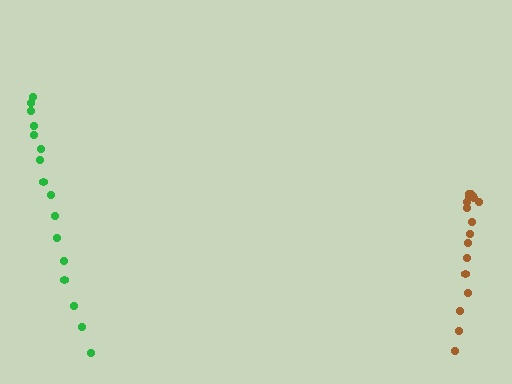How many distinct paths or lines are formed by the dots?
There are 2 distinct paths.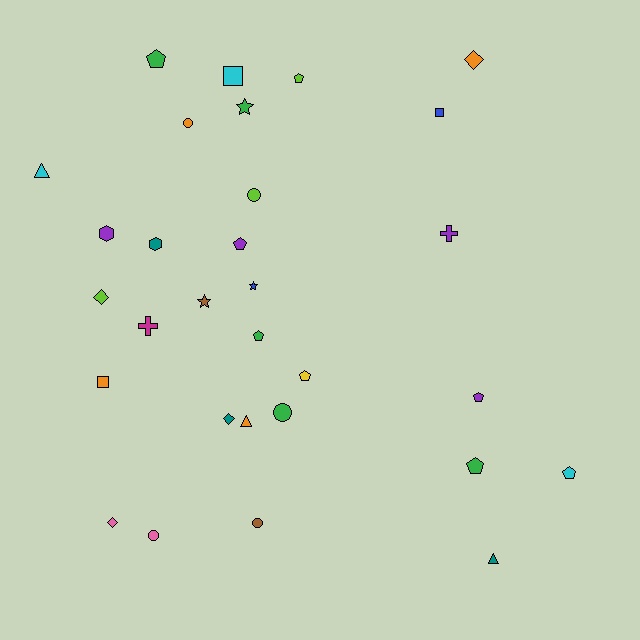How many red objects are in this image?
There are no red objects.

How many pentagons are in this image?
There are 8 pentagons.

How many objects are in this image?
There are 30 objects.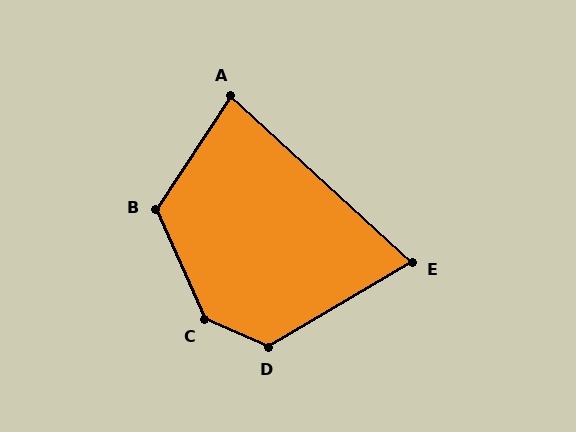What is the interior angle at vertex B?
Approximately 122 degrees (obtuse).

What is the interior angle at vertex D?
Approximately 126 degrees (obtuse).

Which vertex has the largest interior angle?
C, at approximately 138 degrees.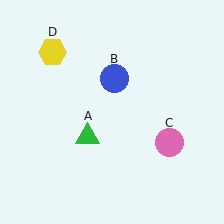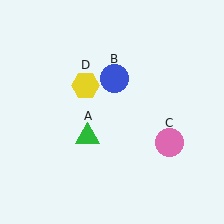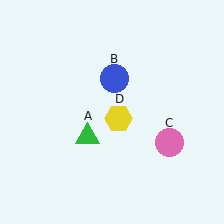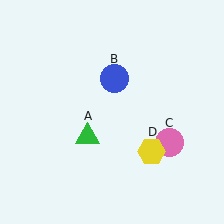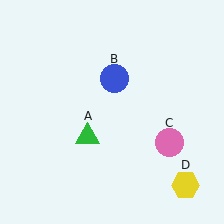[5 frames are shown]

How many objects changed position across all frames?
1 object changed position: yellow hexagon (object D).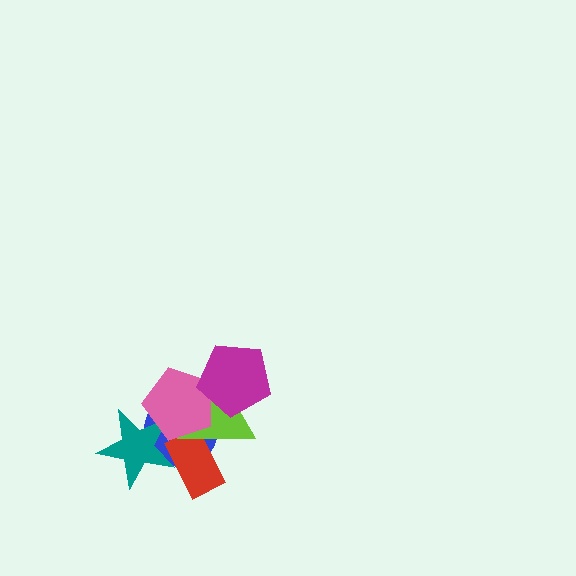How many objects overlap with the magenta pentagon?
2 objects overlap with the magenta pentagon.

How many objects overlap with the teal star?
3 objects overlap with the teal star.